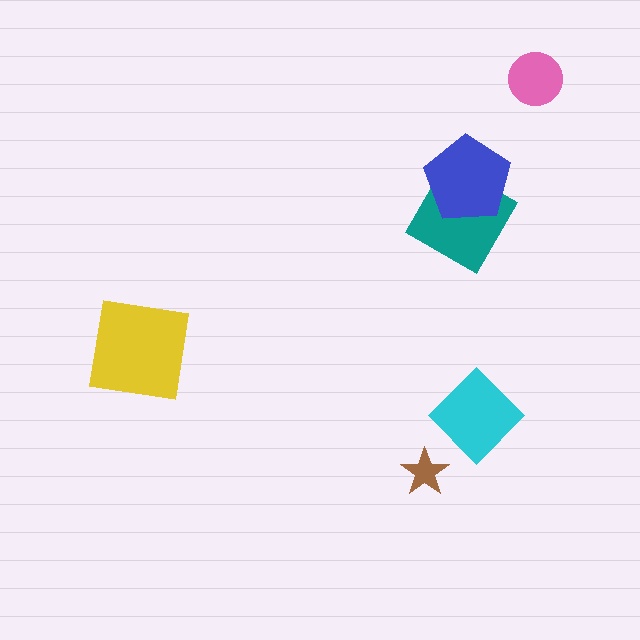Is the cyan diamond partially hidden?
No, no other shape covers it.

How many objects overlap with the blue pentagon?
1 object overlaps with the blue pentagon.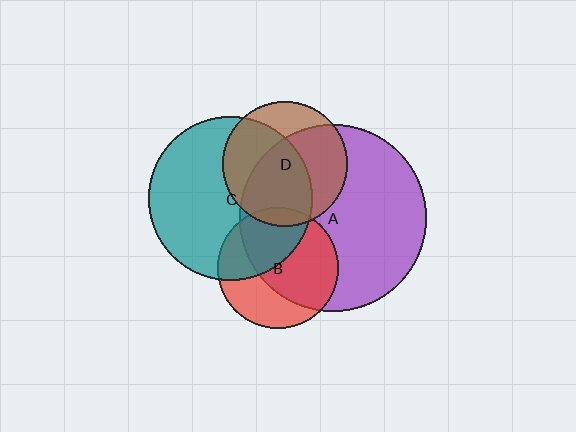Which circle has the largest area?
Circle A (purple).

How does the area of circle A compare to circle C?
Approximately 1.3 times.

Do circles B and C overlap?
Yes.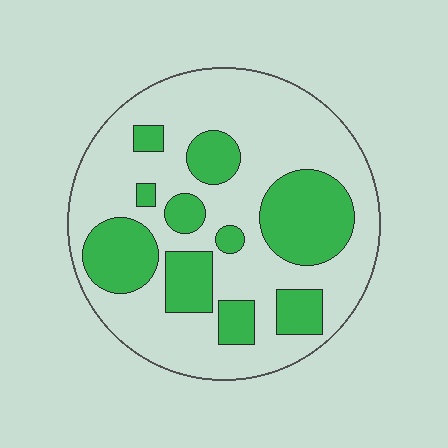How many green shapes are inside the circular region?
10.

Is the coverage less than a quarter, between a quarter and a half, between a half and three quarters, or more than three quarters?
Between a quarter and a half.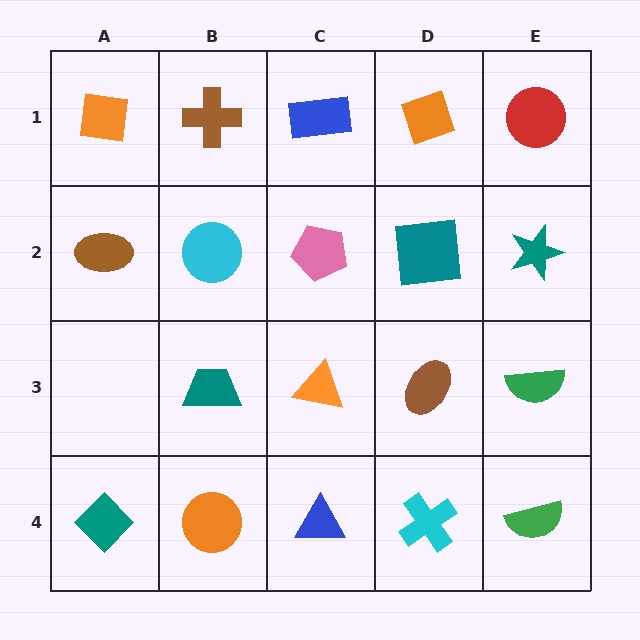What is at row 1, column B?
A brown cross.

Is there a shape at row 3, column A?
No, that cell is empty.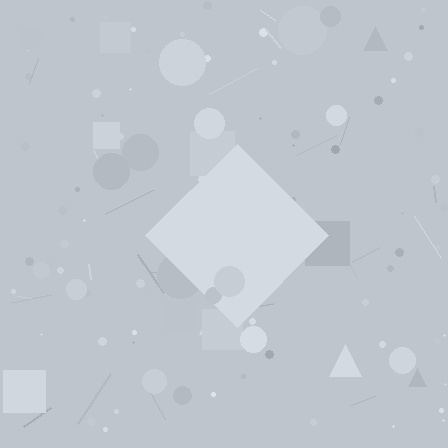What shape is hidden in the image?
A diamond is hidden in the image.